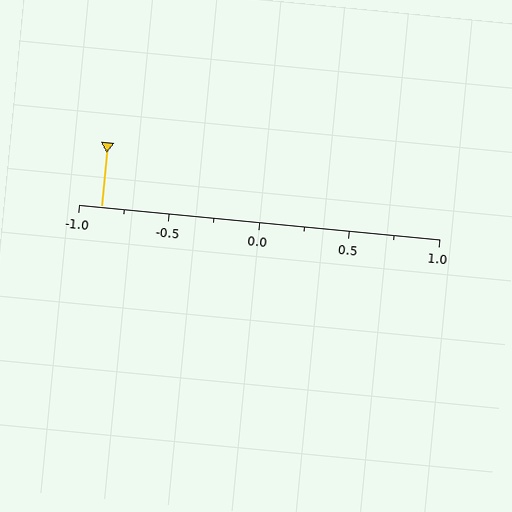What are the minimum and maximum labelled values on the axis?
The axis runs from -1.0 to 1.0.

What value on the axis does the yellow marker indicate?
The marker indicates approximately -0.88.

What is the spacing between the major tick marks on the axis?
The major ticks are spaced 0.5 apart.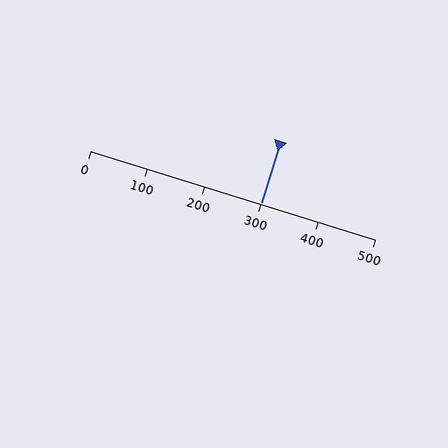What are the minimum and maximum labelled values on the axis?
The axis runs from 0 to 500.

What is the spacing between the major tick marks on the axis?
The major ticks are spaced 100 apart.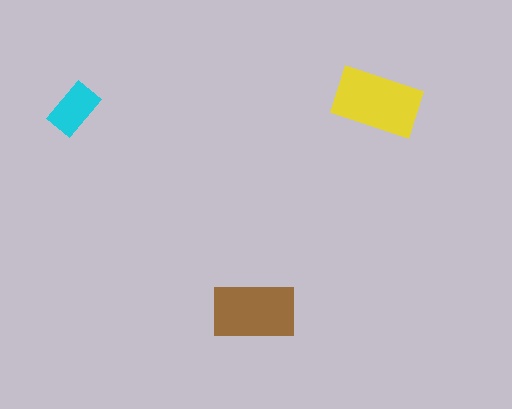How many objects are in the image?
There are 3 objects in the image.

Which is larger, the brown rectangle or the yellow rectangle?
The yellow one.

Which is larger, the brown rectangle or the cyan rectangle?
The brown one.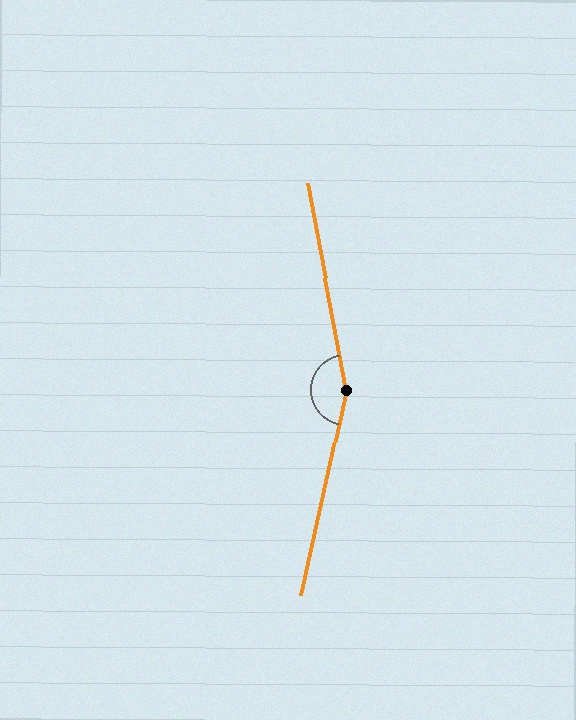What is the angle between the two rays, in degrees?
Approximately 157 degrees.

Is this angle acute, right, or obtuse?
It is obtuse.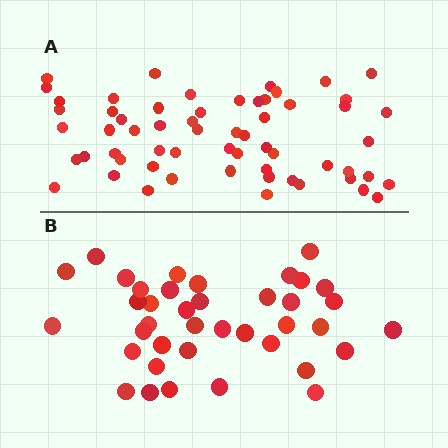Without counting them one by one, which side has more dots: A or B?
Region A (the top region) has more dots.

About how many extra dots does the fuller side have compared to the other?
Region A has approximately 20 more dots than region B.